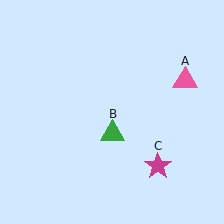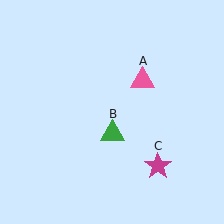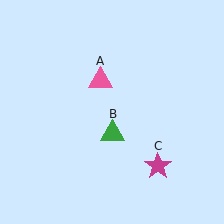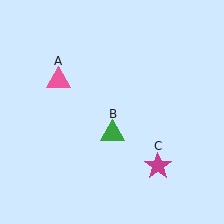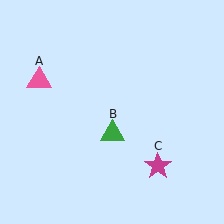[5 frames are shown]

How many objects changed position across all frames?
1 object changed position: pink triangle (object A).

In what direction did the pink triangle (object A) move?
The pink triangle (object A) moved left.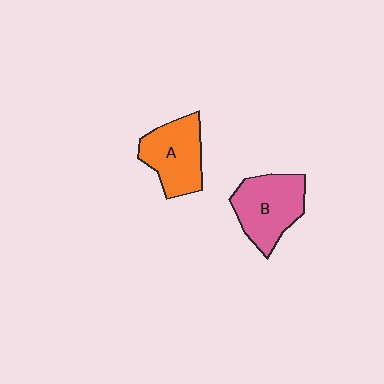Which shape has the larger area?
Shape B (pink).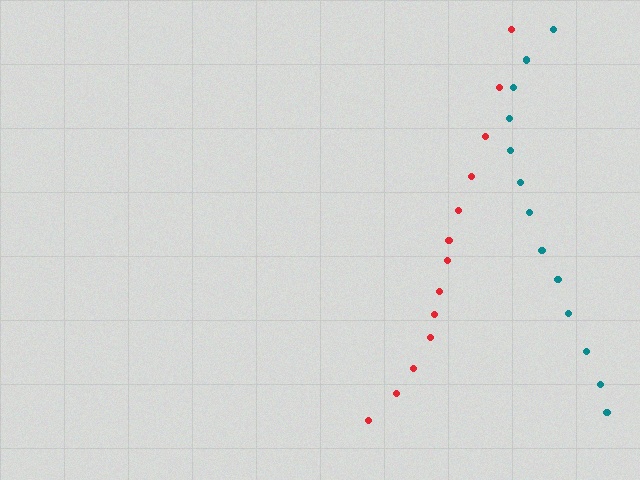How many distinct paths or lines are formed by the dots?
There are 2 distinct paths.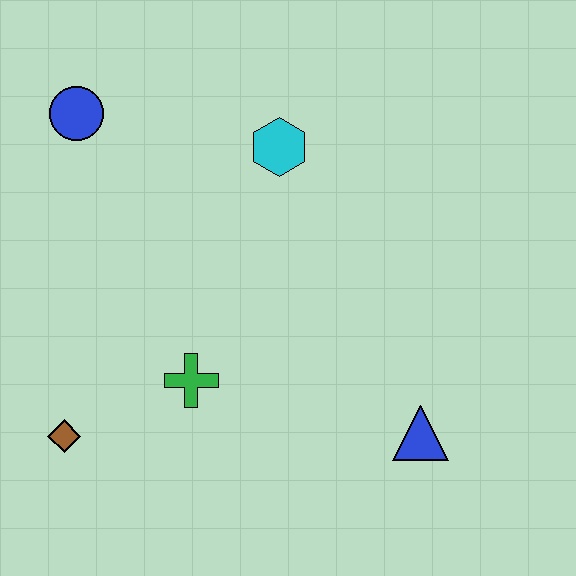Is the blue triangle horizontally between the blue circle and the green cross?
No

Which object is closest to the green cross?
The brown diamond is closest to the green cross.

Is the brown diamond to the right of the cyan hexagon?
No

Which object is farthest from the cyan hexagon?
The brown diamond is farthest from the cyan hexagon.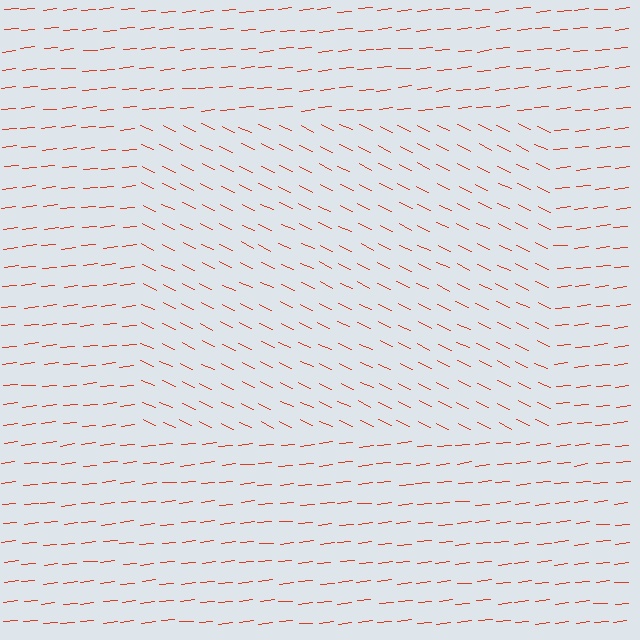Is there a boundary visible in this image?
Yes, there is a texture boundary formed by a change in line orientation.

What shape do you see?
I see a rectangle.